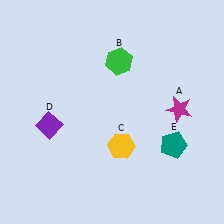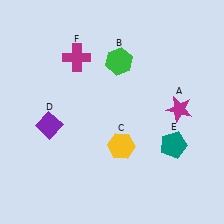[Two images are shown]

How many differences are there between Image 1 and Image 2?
There is 1 difference between the two images.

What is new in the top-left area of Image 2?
A magenta cross (F) was added in the top-left area of Image 2.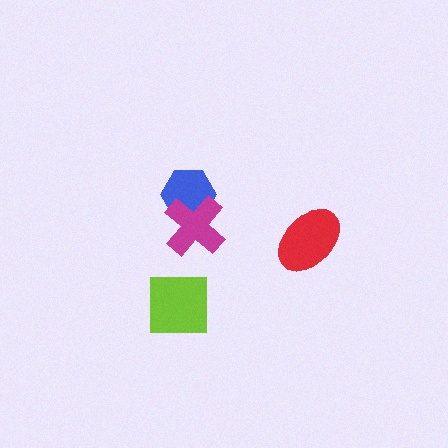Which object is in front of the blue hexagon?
The magenta cross is in front of the blue hexagon.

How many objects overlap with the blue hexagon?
1 object overlaps with the blue hexagon.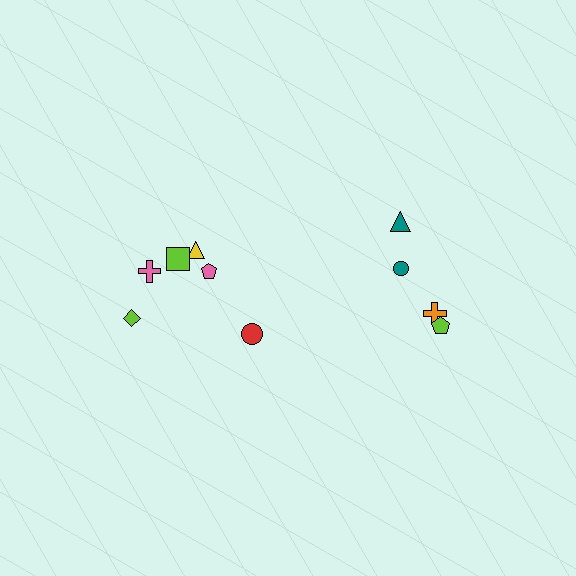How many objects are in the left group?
There are 6 objects.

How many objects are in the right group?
There are 4 objects.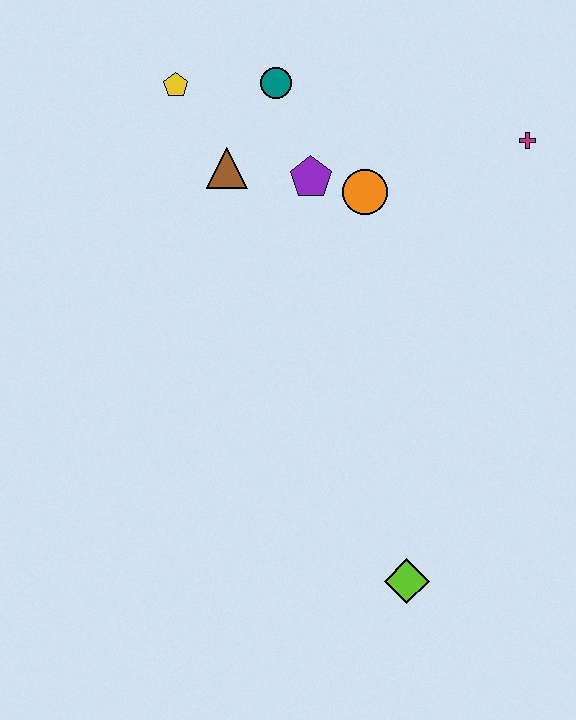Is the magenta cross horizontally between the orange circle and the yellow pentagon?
No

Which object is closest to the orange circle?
The purple pentagon is closest to the orange circle.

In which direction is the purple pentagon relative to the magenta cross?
The purple pentagon is to the left of the magenta cross.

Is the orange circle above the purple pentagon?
No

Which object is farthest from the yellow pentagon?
The lime diamond is farthest from the yellow pentagon.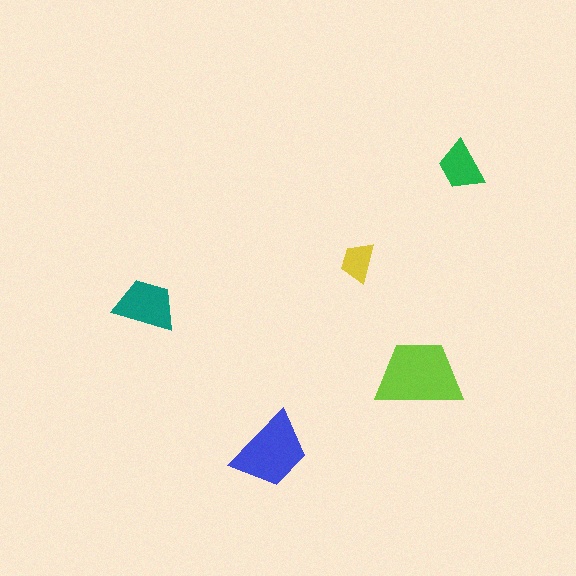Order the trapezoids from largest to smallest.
the lime one, the blue one, the teal one, the green one, the yellow one.